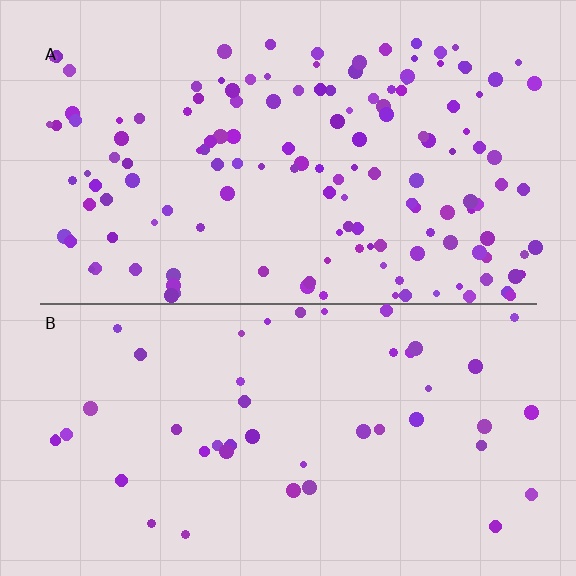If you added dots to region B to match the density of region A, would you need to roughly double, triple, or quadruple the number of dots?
Approximately triple.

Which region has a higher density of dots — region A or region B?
A (the top).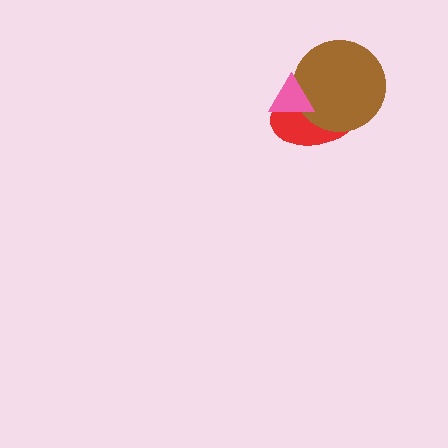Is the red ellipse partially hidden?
Yes, it is partially covered by another shape.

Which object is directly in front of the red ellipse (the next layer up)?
The brown circle is directly in front of the red ellipse.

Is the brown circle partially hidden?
Yes, it is partially covered by another shape.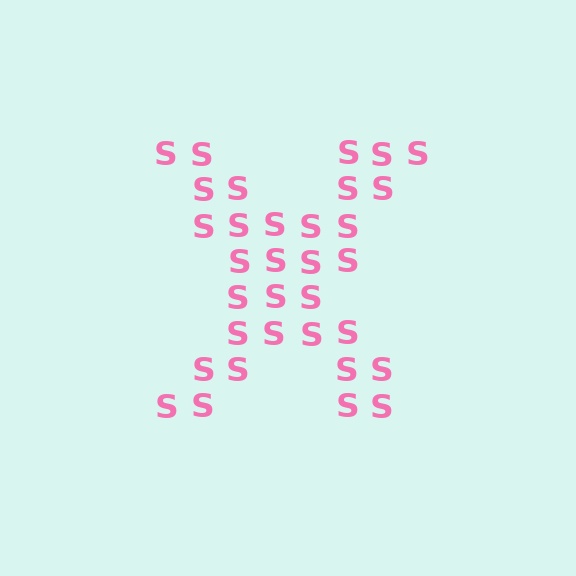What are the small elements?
The small elements are letter S's.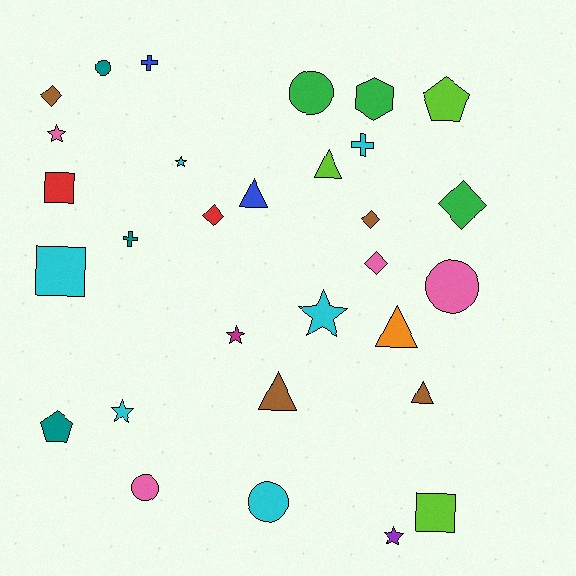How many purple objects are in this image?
There is 1 purple object.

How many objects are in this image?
There are 30 objects.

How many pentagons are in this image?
There are 2 pentagons.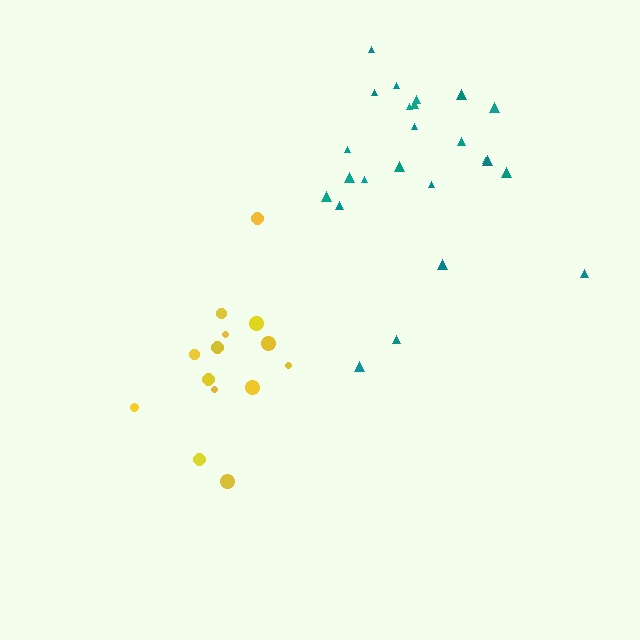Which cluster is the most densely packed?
Teal.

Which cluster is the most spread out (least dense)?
Yellow.